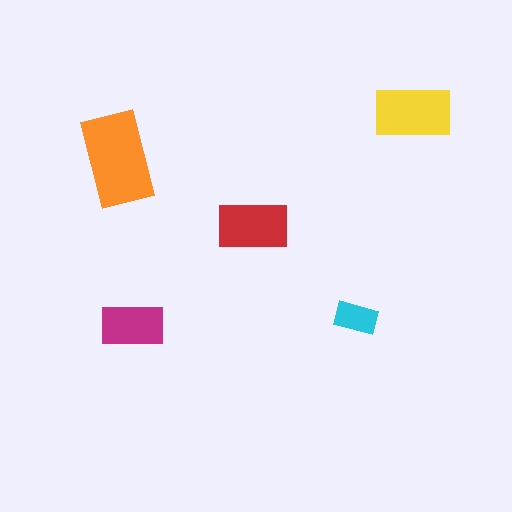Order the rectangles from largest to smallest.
the orange one, the yellow one, the red one, the magenta one, the cyan one.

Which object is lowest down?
The magenta rectangle is bottommost.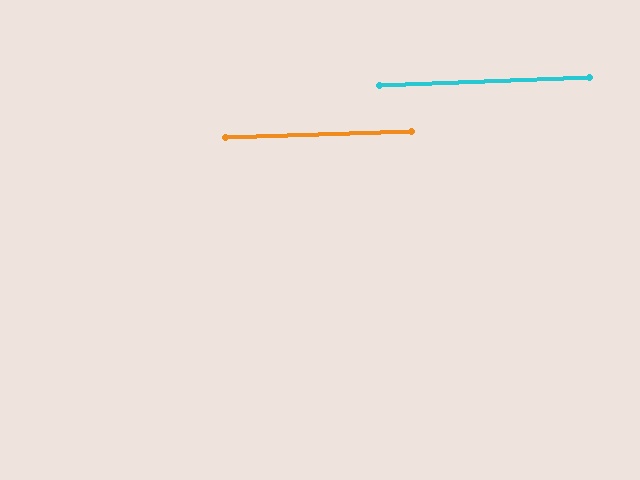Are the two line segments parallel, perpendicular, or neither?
Parallel — their directions differ by only 0.2°.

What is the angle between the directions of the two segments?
Approximately 0 degrees.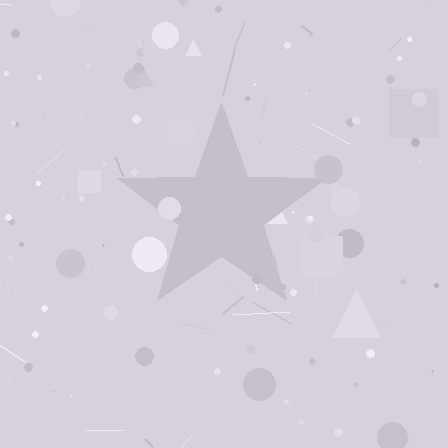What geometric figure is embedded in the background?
A star is embedded in the background.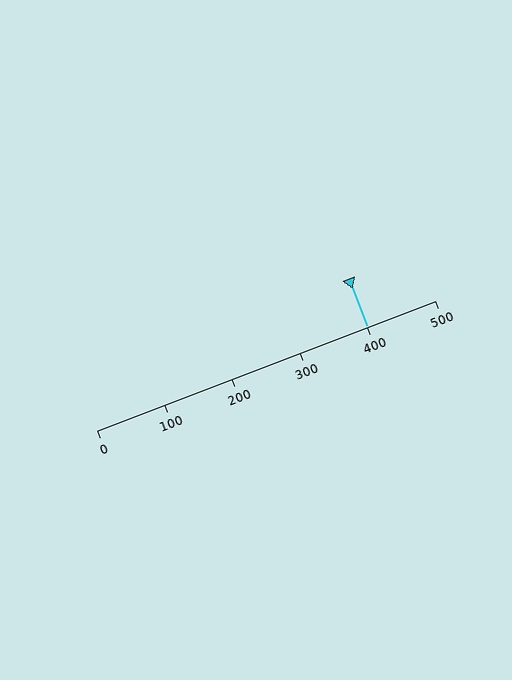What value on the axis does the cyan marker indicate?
The marker indicates approximately 400.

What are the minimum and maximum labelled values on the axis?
The axis runs from 0 to 500.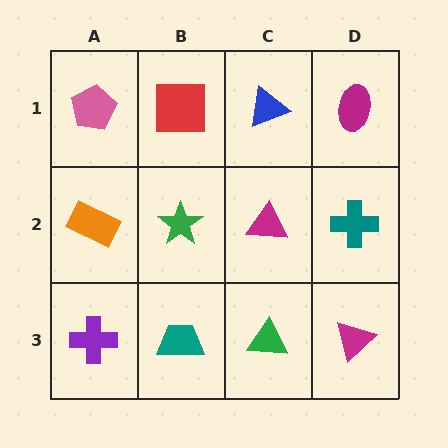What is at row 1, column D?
A magenta ellipse.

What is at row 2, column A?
An orange rectangle.